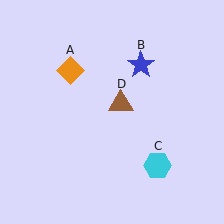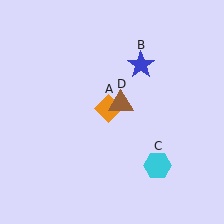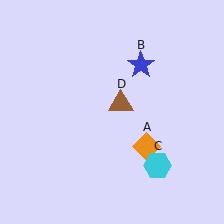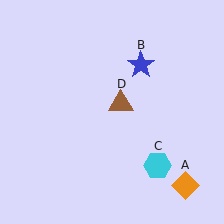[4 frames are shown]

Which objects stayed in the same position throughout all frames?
Blue star (object B) and cyan hexagon (object C) and brown triangle (object D) remained stationary.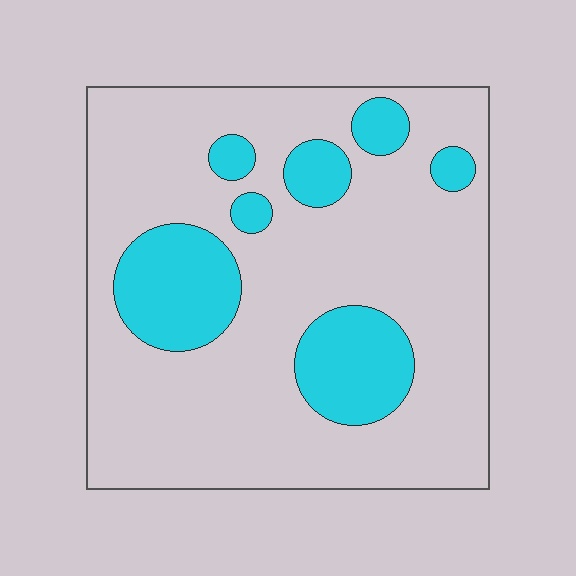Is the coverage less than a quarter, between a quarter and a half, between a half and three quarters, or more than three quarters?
Less than a quarter.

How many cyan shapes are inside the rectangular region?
7.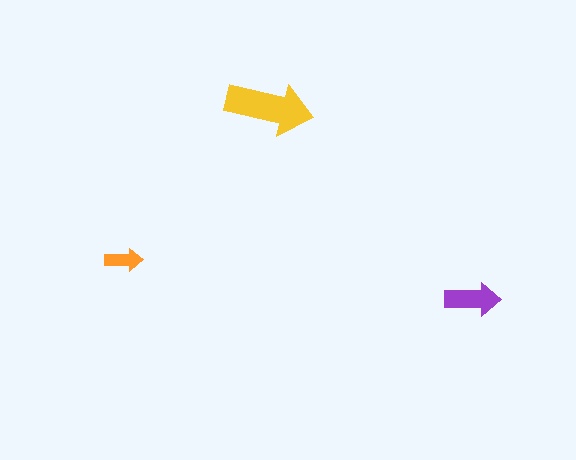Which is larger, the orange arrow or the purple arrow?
The purple one.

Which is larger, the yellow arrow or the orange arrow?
The yellow one.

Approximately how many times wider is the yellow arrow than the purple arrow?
About 1.5 times wider.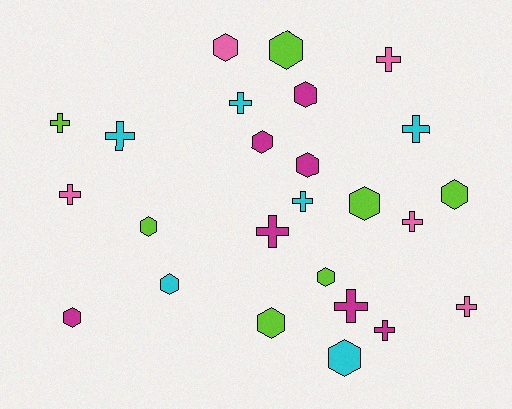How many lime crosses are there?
There is 1 lime cross.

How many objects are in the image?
There are 25 objects.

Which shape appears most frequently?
Hexagon, with 13 objects.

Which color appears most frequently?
Lime, with 7 objects.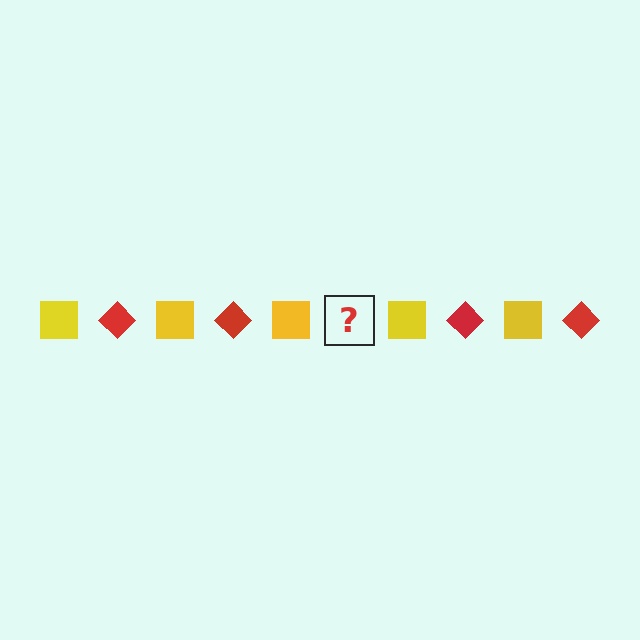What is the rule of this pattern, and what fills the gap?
The rule is that the pattern alternates between yellow square and red diamond. The gap should be filled with a red diamond.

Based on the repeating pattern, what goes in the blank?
The blank should be a red diamond.